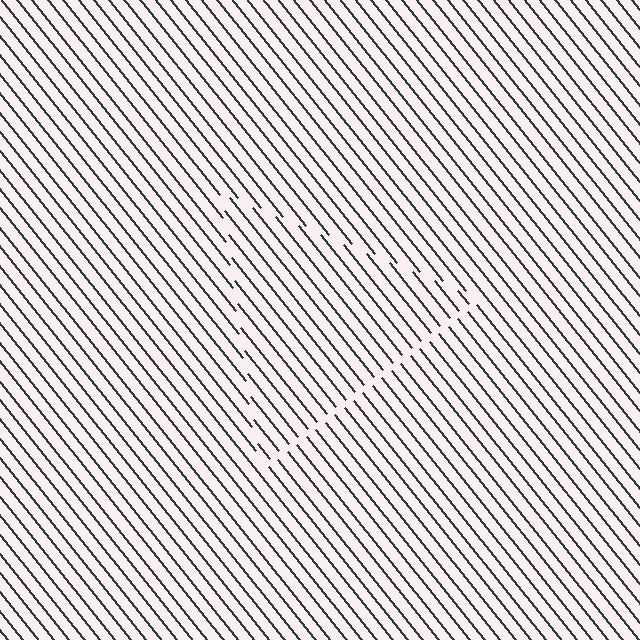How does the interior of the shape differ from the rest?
The interior of the shape contains the same grating, shifted by half a period — the contour is defined by the phase discontinuity where line-ends from the inner and outer gratings abut.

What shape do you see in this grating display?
An illusory triangle. The interior of the shape contains the same grating, shifted by half a period — the contour is defined by the phase discontinuity where line-ends from the inner and outer gratings abut.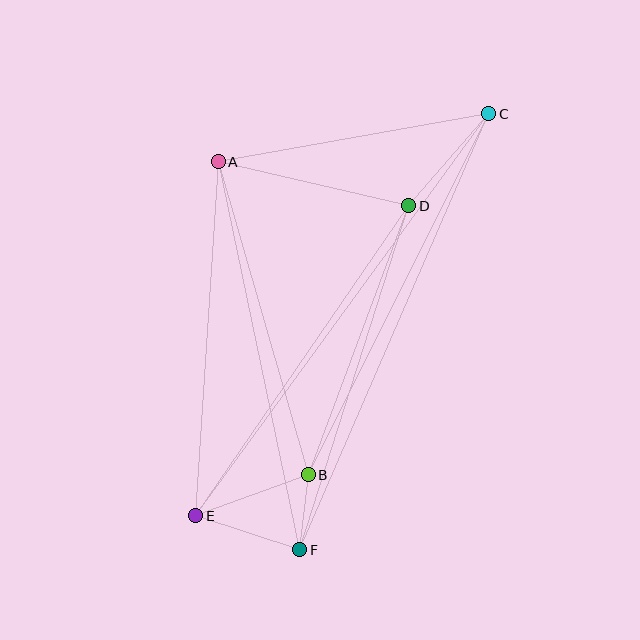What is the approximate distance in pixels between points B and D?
The distance between B and D is approximately 287 pixels.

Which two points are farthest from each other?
Points C and E are farthest from each other.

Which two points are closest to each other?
Points B and F are closest to each other.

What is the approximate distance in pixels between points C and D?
The distance between C and D is approximately 122 pixels.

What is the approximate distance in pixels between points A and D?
The distance between A and D is approximately 196 pixels.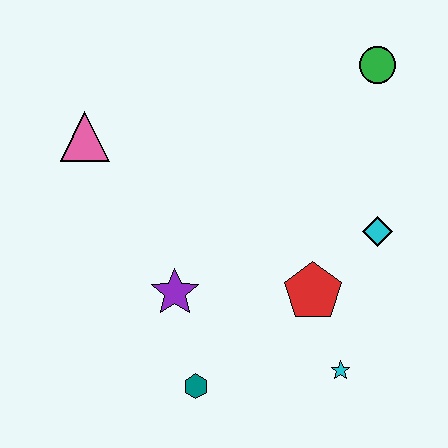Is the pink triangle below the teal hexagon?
No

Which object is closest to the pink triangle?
The purple star is closest to the pink triangle.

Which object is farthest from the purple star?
The green circle is farthest from the purple star.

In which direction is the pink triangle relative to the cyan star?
The pink triangle is to the left of the cyan star.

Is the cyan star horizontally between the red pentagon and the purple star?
No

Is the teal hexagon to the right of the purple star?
Yes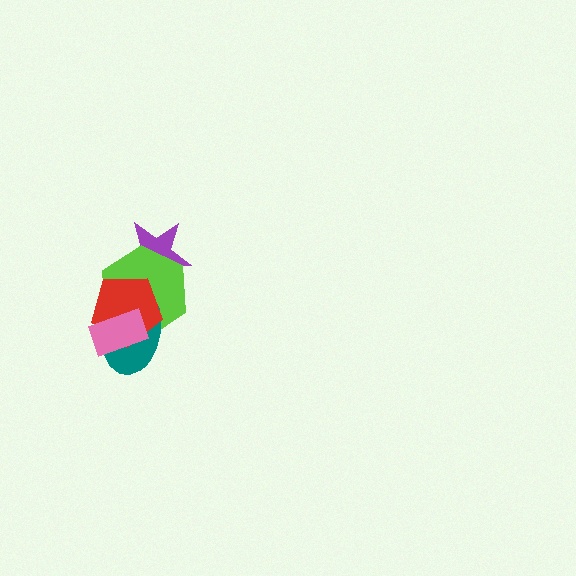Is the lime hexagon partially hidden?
Yes, it is partially covered by another shape.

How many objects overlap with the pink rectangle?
3 objects overlap with the pink rectangle.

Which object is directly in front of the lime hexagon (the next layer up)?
The teal ellipse is directly in front of the lime hexagon.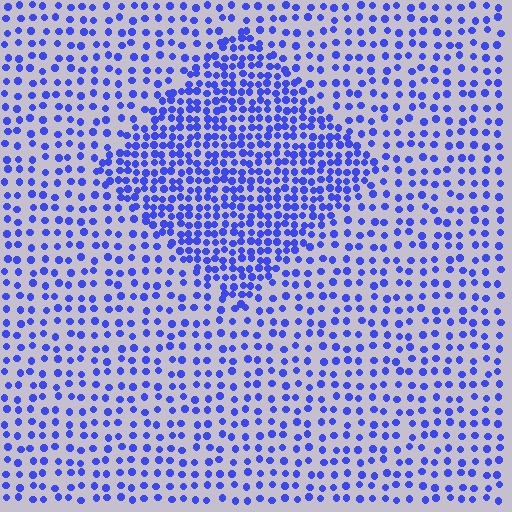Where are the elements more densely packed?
The elements are more densely packed inside the diamond boundary.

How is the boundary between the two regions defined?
The boundary is defined by a change in element density (approximately 2.1x ratio). All elements are the same color, size, and shape.